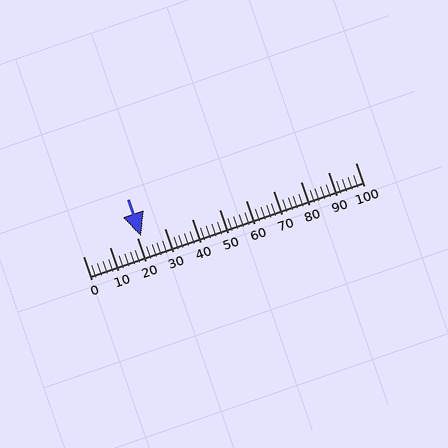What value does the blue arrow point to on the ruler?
The blue arrow points to approximately 21.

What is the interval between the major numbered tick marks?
The major tick marks are spaced 10 units apart.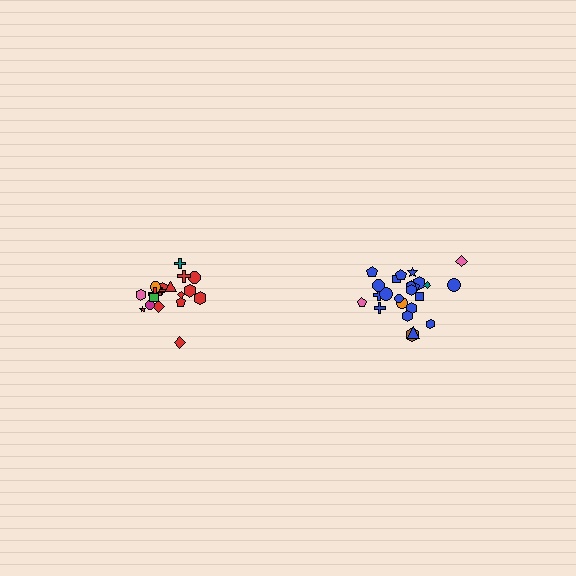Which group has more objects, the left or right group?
The right group.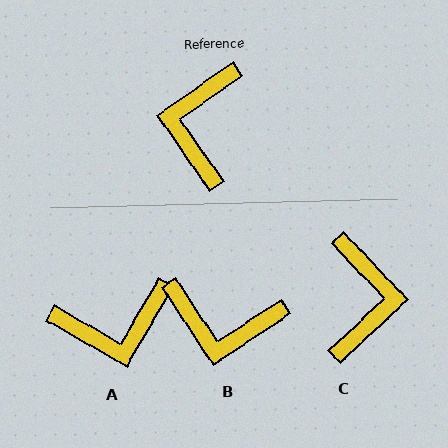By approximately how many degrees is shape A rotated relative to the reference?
Approximately 115 degrees counter-clockwise.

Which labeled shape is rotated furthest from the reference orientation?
C, about 172 degrees away.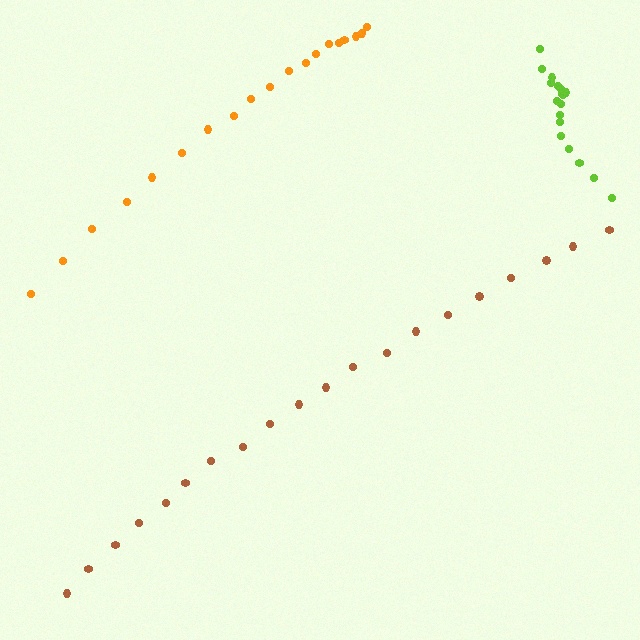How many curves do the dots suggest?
There are 3 distinct paths.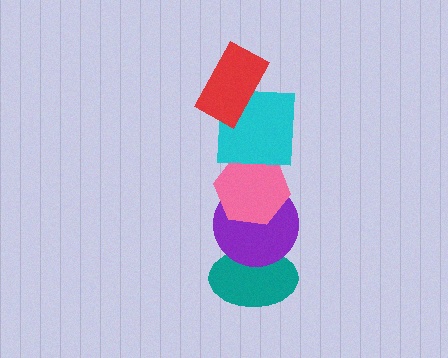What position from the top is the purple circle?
The purple circle is 4th from the top.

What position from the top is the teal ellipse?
The teal ellipse is 5th from the top.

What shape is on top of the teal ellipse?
The purple circle is on top of the teal ellipse.